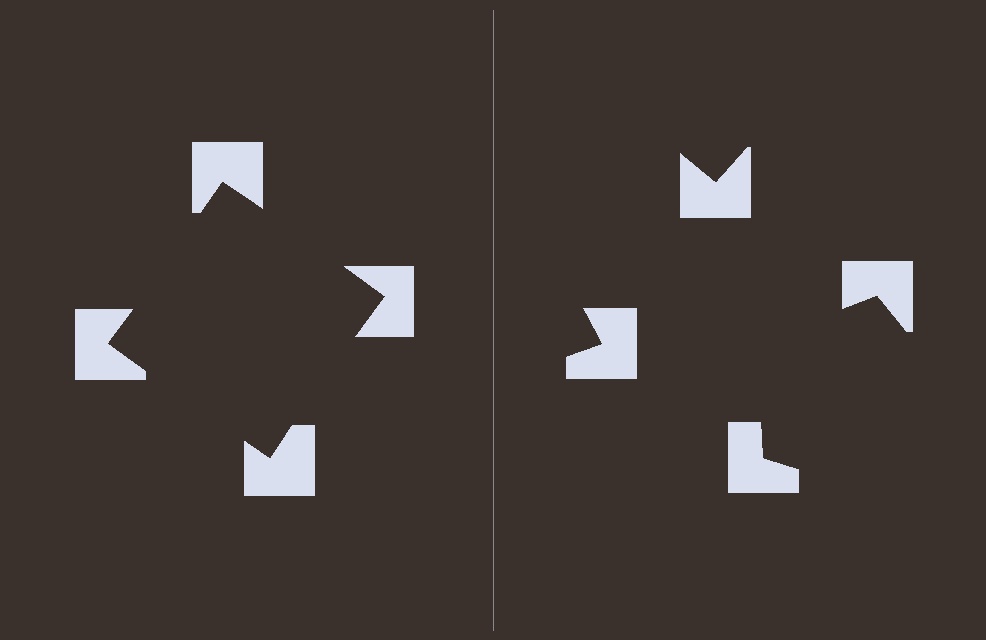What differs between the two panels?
The notched squares are positioned identically on both sides; only the wedge orientations differ. On the left they align to a square; on the right they are misaligned.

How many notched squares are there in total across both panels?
8 — 4 on each side.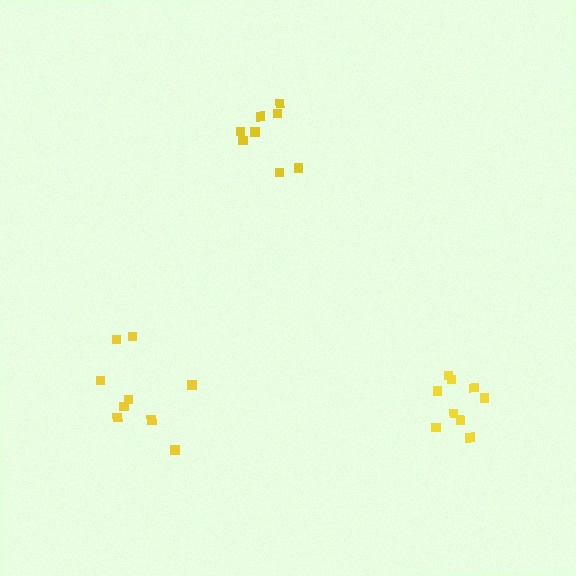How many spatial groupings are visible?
There are 3 spatial groupings.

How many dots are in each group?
Group 1: 9 dots, Group 2: 8 dots, Group 3: 9 dots (26 total).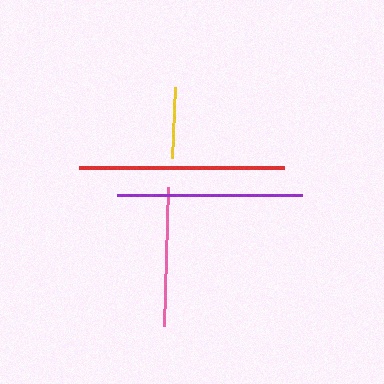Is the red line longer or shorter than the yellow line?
The red line is longer than the yellow line.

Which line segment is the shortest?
The yellow line is the shortest at approximately 71 pixels.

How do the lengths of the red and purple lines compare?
The red and purple lines are approximately the same length.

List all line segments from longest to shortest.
From longest to shortest: red, purple, pink, yellow.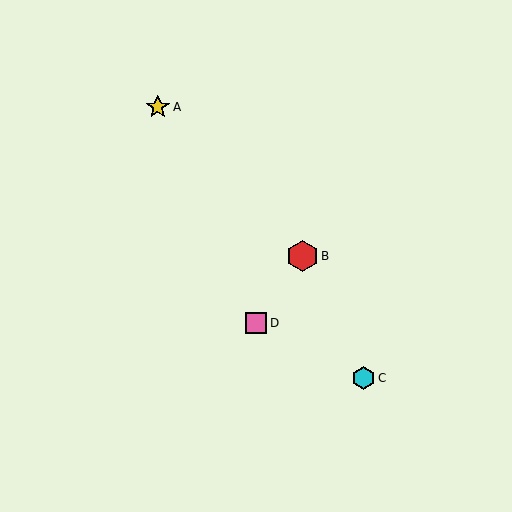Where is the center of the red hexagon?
The center of the red hexagon is at (302, 256).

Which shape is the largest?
The red hexagon (labeled B) is the largest.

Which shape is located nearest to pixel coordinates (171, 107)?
The yellow star (labeled A) at (158, 107) is nearest to that location.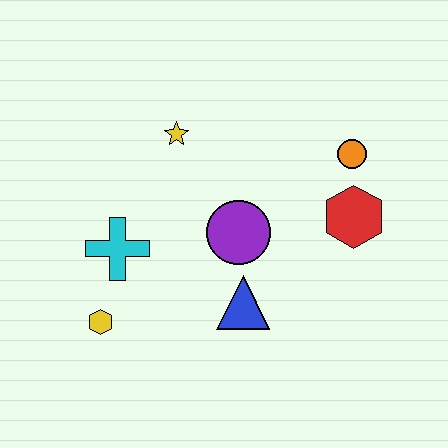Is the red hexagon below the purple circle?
No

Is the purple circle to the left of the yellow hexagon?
No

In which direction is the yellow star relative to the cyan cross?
The yellow star is above the cyan cross.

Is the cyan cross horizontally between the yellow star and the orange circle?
No